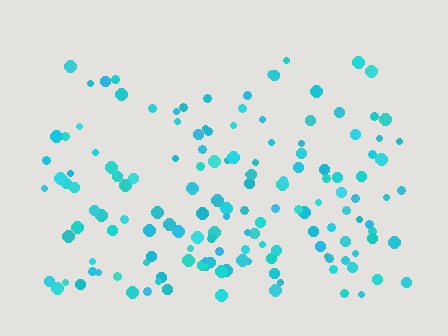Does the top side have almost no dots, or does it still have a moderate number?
Still a moderate number, just noticeably fewer than the bottom.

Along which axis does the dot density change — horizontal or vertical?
Vertical.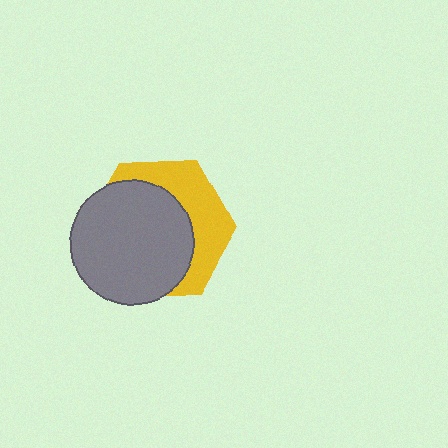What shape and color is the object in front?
The object in front is a gray circle.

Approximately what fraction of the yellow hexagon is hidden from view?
Roughly 62% of the yellow hexagon is hidden behind the gray circle.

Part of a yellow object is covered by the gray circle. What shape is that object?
It is a hexagon.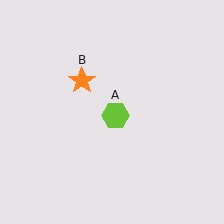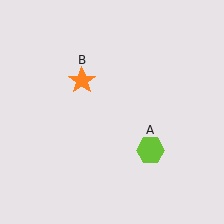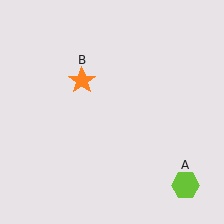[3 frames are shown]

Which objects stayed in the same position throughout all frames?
Orange star (object B) remained stationary.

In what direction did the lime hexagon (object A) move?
The lime hexagon (object A) moved down and to the right.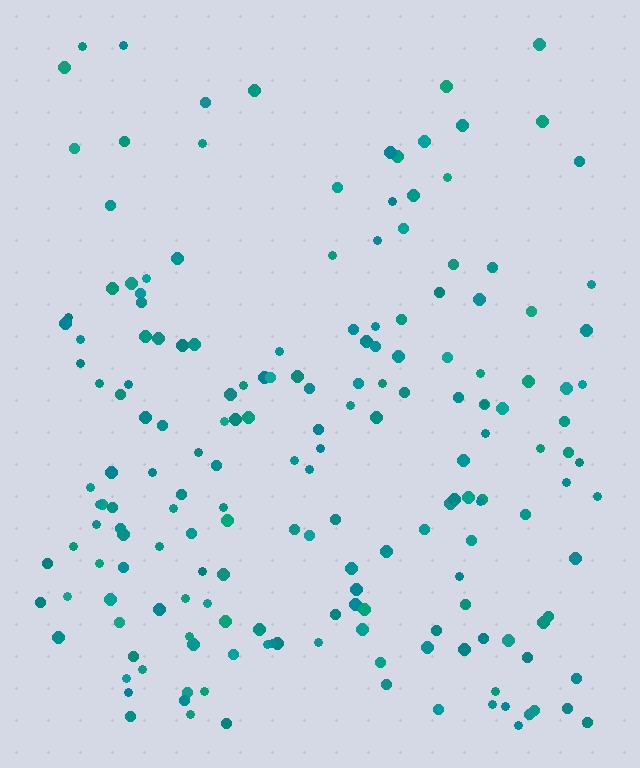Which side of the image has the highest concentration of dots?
The bottom.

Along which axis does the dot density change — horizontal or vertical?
Vertical.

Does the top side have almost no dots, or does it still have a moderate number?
Still a moderate number, just noticeably fewer than the bottom.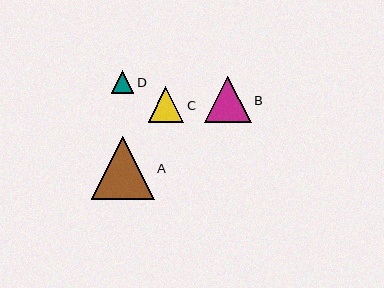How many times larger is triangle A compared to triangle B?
Triangle A is approximately 1.4 times the size of triangle B.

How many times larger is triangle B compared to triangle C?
Triangle B is approximately 1.3 times the size of triangle C.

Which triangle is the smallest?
Triangle D is the smallest with a size of approximately 23 pixels.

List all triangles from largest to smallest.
From largest to smallest: A, B, C, D.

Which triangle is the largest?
Triangle A is the largest with a size of approximately 63 pixels.